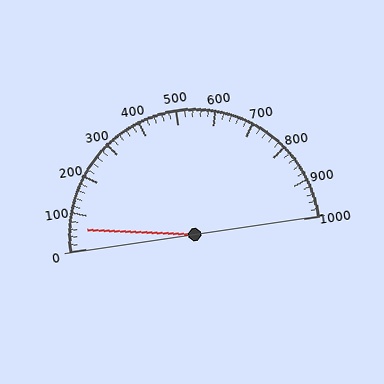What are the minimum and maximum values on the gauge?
The gauge ranges from 0 to 1000.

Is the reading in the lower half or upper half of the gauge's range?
The reading is in the lower half of the range (0 to 1000).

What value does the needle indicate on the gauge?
The needle indicates approximately 60.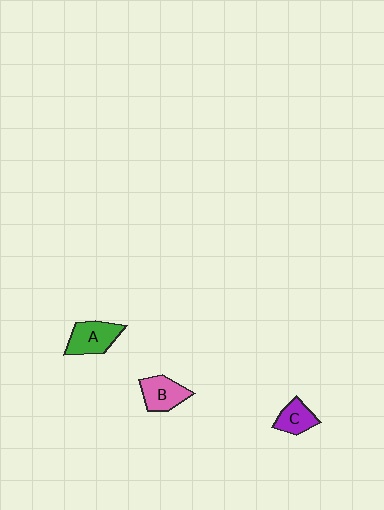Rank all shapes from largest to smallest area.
From largest to smallest: A (green), B (pink), C (purple).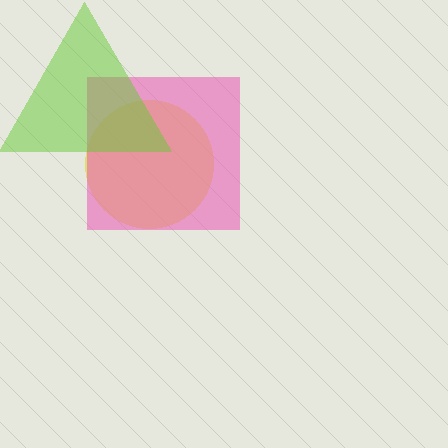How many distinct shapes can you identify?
There are 3 distinct shapes: a yellow circle, a pink square, a lime triangle.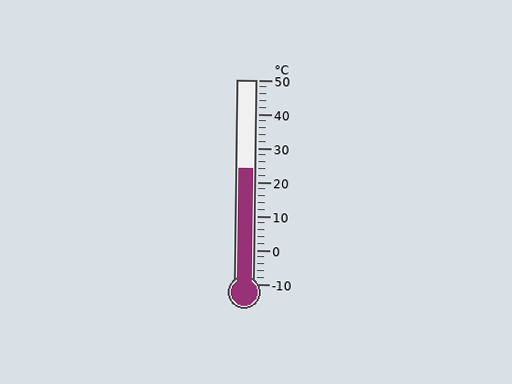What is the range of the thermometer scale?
The thermometer scale ranges from -10°C to 50°C.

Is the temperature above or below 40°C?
The temperature is below 40°C.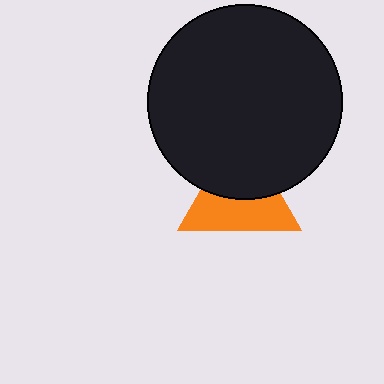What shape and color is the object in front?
The object in front is a black circle.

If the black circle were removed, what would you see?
You would see the complete orange triangle.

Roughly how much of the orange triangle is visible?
About half of it is visible (roughly 53%).